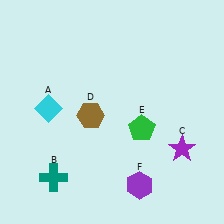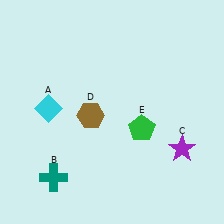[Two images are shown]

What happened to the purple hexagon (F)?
The purple hexagon (F) was removed in Image 2. It was in the bottom-right area of Image 1.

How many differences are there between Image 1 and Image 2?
There is 1 difference between the two images.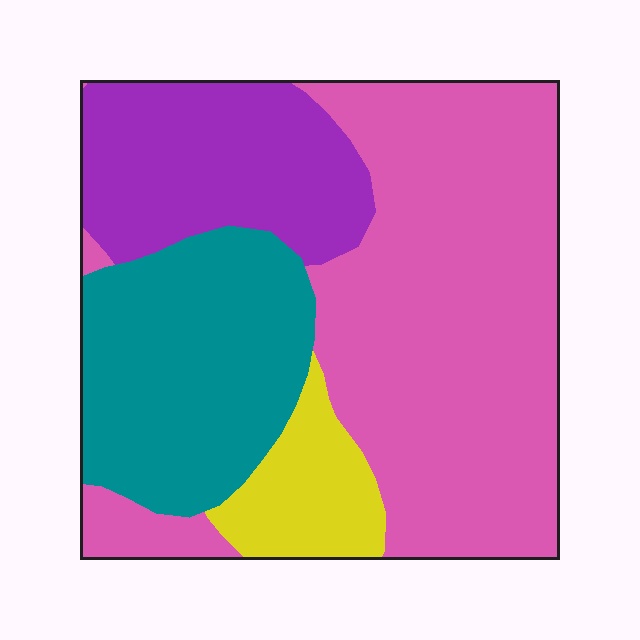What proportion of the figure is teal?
Teal covers about 25% of the figure.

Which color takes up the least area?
Yellow, at roughly 10%.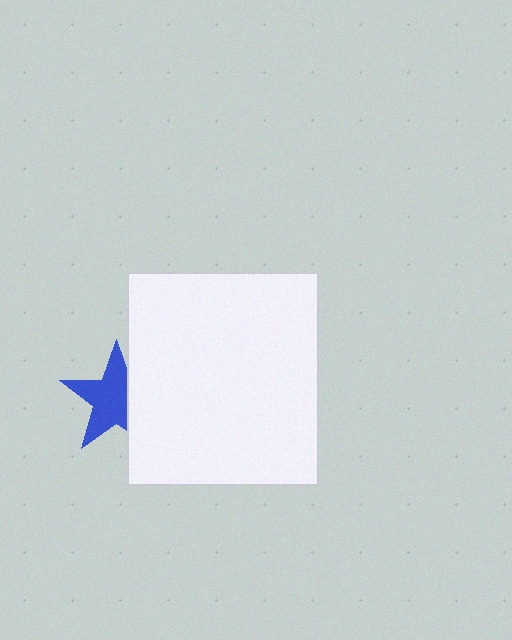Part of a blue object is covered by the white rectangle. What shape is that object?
It is a star.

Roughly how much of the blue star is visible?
Most of it is visible (roughly 68%).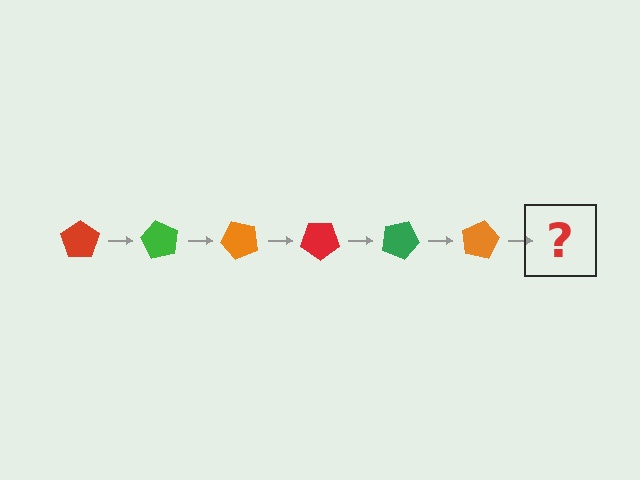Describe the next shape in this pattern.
It should be a red pentagon, rotated 360 degrees from the start.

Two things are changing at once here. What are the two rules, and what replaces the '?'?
The two rules are that it rotates 60 degrees each step and the color cycles through red, green, and orange. The '?' should be a red pentagon, rotated 360 degrees from the start.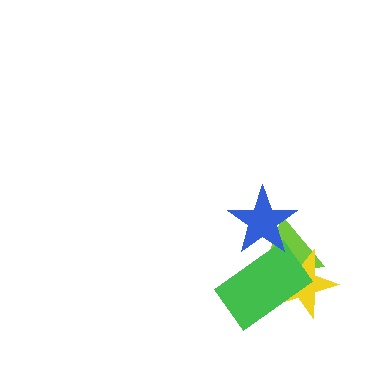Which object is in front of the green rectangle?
The blue star is in front of the green rectangle.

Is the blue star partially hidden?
No, no other shape covers it.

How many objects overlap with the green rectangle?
3 objects overlap with the green rectangle.